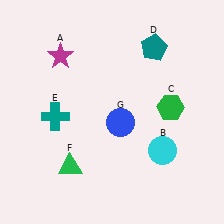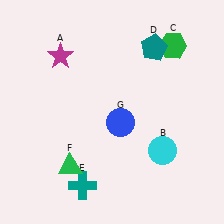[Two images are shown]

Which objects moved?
The objects that moved are: the green hexagon (C), the teal cross (E).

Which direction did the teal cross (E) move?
The teal cross (E) moved down.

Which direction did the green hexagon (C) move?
The green hexagon (C) moved up.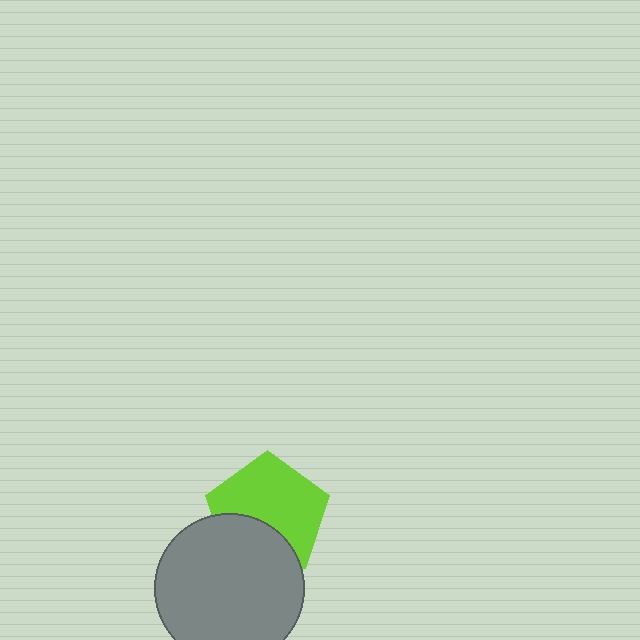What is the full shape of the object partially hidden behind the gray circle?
The partially hidden object is a lime pentagon.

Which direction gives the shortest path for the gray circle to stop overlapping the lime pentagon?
Moving down gives the shortest separation.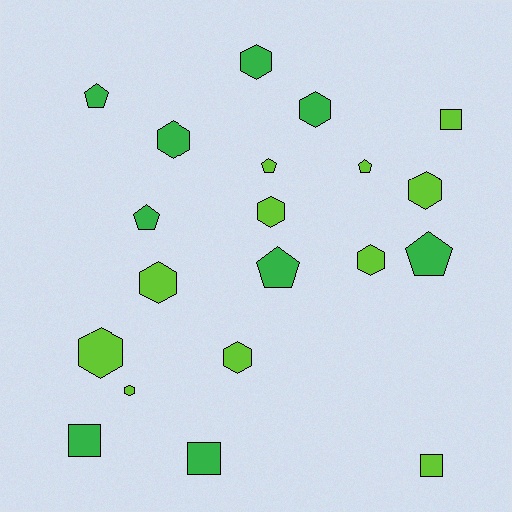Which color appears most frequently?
Lime, with 11 objects.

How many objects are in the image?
There are 20 objects.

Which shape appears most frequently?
Hexagon, with 10 objects.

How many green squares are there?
There are 2 green squares.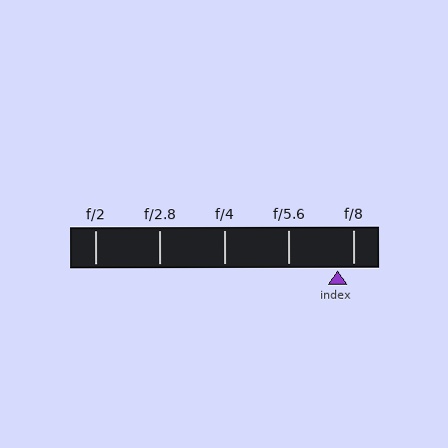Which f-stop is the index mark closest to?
The index mark is closest to f/8.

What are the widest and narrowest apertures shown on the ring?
The widest aperture shown is f/2 and the narrowest is f/8.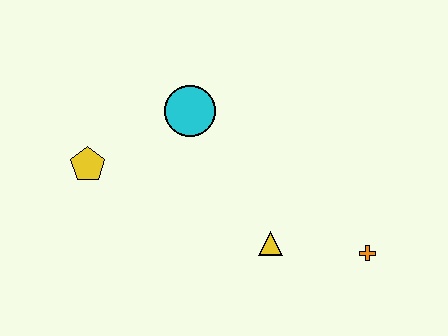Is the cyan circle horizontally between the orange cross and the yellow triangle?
No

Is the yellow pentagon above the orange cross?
Yes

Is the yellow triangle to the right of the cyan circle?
Yes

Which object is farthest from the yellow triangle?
The yellow pentagon is farthest from the yellow triangle.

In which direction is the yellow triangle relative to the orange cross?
The yellow triangle is to the left of the orange cross.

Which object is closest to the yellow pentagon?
The cyan circle is closest to the yellow pentagon.